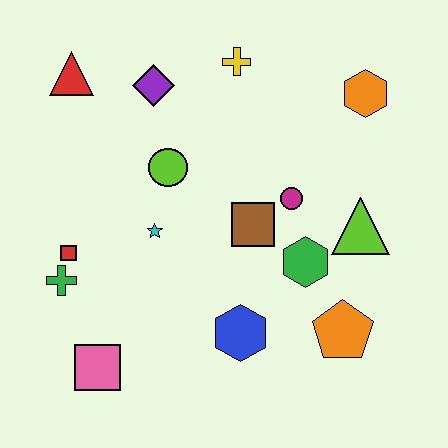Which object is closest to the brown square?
The magenta circle is closest to the brown square.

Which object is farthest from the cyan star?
The orange hexagon is farthest from the cyan star.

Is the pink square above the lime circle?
No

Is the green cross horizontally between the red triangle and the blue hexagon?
No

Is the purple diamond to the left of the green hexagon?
Yes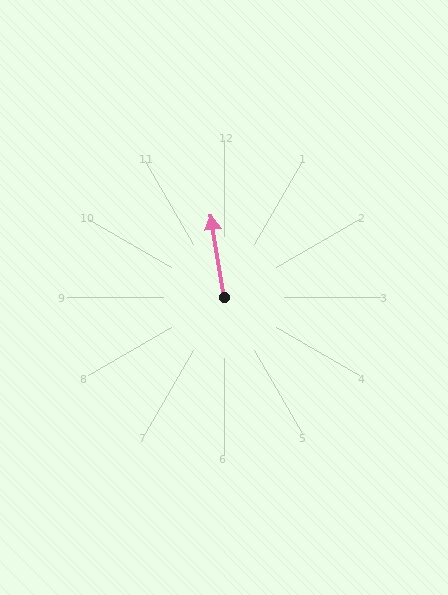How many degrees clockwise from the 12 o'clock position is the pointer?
Approximately 351 degrees.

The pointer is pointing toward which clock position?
Roughly 12 o'clock.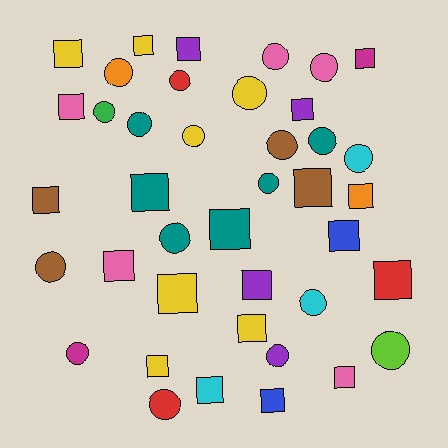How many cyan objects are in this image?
There are 3 cyan objects.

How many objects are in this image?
There are 40 objects.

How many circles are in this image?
There are 19 circles.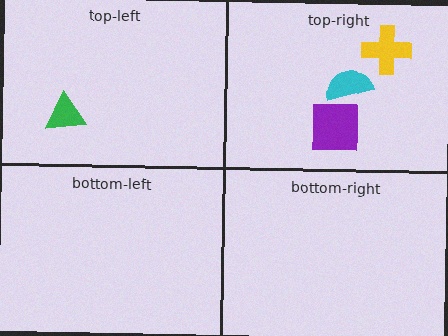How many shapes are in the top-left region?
1.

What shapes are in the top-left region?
The green triangle.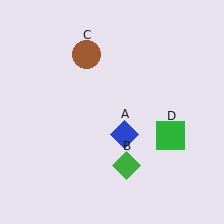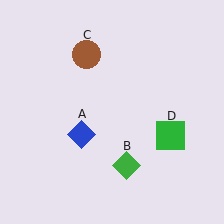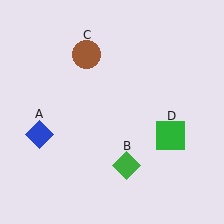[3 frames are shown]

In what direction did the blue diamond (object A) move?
The blue diamond (object A) moved left.